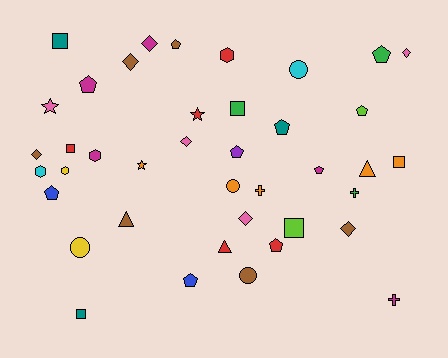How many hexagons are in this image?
There are 4 hexagons.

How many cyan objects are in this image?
There are 2 cyan objects.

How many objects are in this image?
There are 40 objects.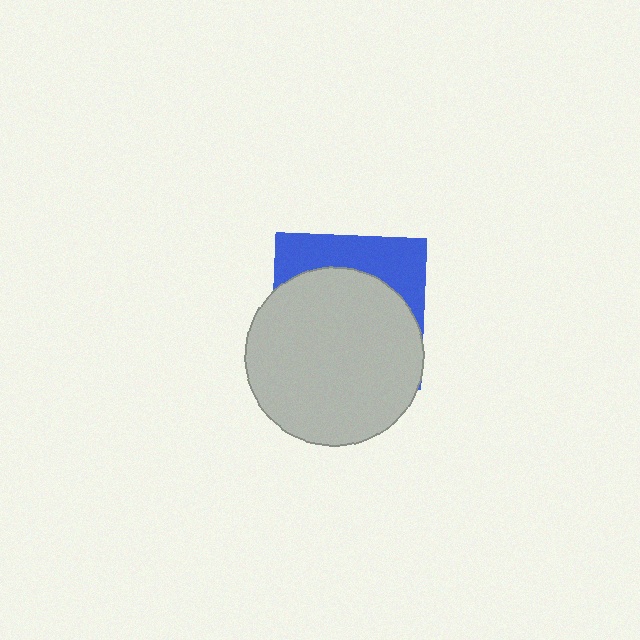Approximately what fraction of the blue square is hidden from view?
Roughly 70% of the blue square is hidden behind the light gray circle.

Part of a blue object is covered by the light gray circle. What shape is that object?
It is a square.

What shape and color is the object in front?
The object in front is a light gray circle.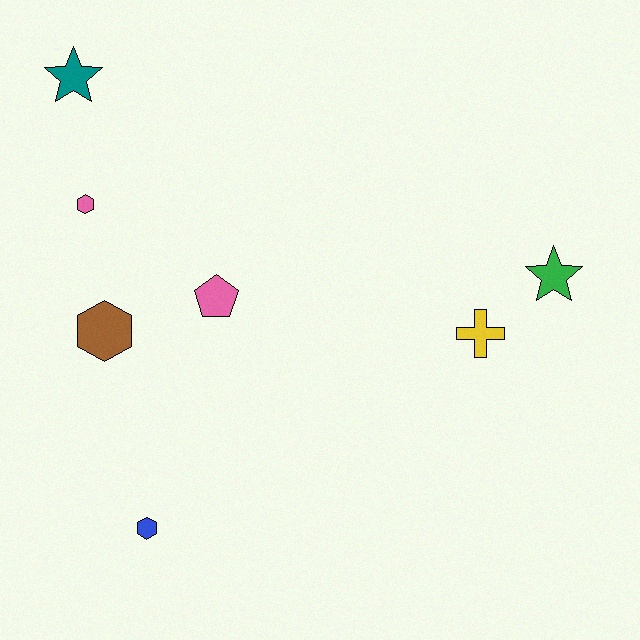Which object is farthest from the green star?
The teal star is farthest from the green star.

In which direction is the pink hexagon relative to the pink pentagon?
The pink hexagon is to the left of the pink pentagon.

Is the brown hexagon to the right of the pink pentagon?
No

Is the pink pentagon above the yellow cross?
Yes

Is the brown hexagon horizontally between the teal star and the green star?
Yes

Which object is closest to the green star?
The yellow cross is closest to the green star.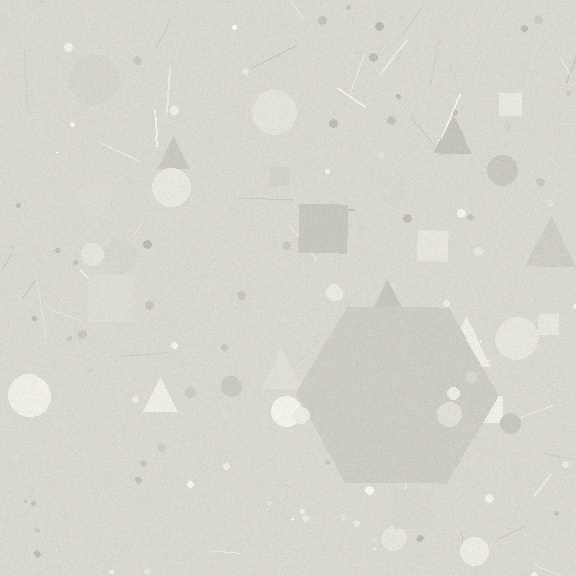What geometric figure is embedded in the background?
A hexagon is embedded in the background.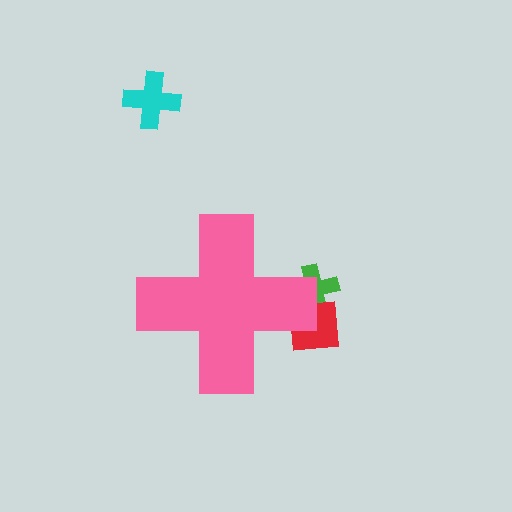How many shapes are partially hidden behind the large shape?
2 shapes are partially hidden.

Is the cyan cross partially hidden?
No, the cyan cross is fully visible.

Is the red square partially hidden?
Yes, the red square is partially hidden behind the pink cross.